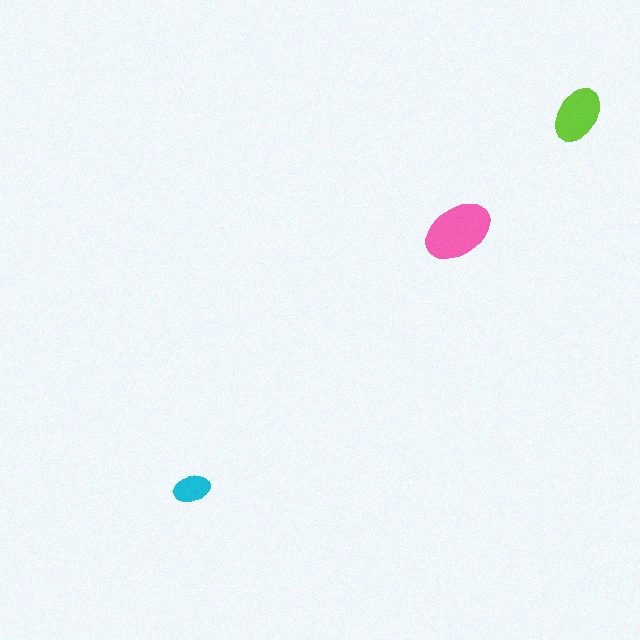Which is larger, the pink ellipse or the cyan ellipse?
The pink one.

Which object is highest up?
The lime ellipse is topmost.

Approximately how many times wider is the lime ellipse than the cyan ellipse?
About 1.5 times wider.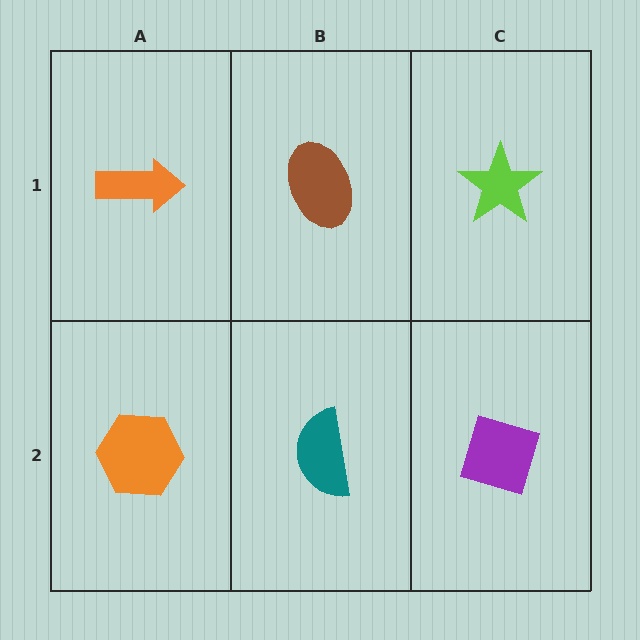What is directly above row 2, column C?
A lime star.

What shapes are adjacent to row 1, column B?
A teal semicircle (row 2, column B), an orange arrow (row 1, column A), a lime star (row 1, column C).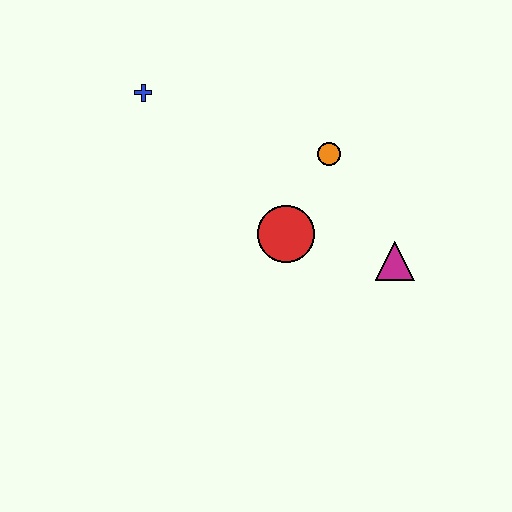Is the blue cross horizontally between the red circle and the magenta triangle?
No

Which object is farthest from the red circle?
The blue cross is farthest from the red circle.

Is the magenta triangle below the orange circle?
Yes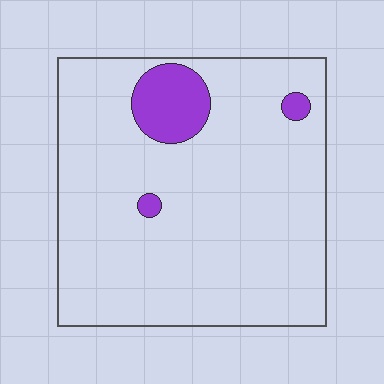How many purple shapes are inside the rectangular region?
3.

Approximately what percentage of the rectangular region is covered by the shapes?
Approximately 10%.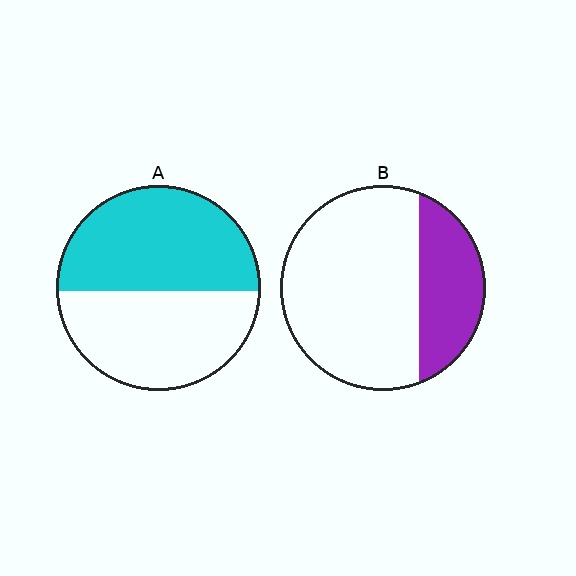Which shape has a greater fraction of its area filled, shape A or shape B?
Shape A.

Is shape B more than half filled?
No.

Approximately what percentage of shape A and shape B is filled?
A is approximately 50% and B is approximately 30%.